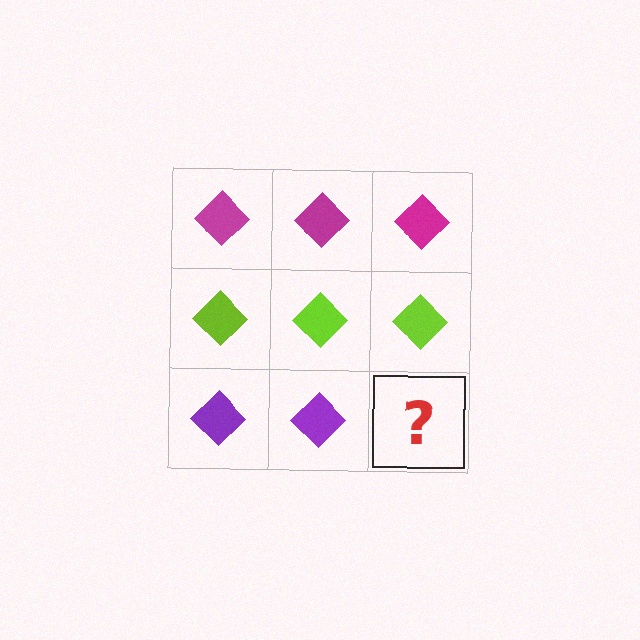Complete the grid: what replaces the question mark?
The question mark should be replaced with a purple diamond.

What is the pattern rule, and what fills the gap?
The rule is that each row has a consistent color. The gap should be filled with a purple diamond.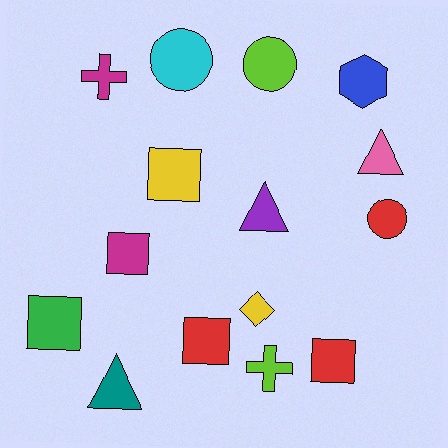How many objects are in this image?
There are 15 objects.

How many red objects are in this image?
There are 3 red objects.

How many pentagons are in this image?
There are no pentagons.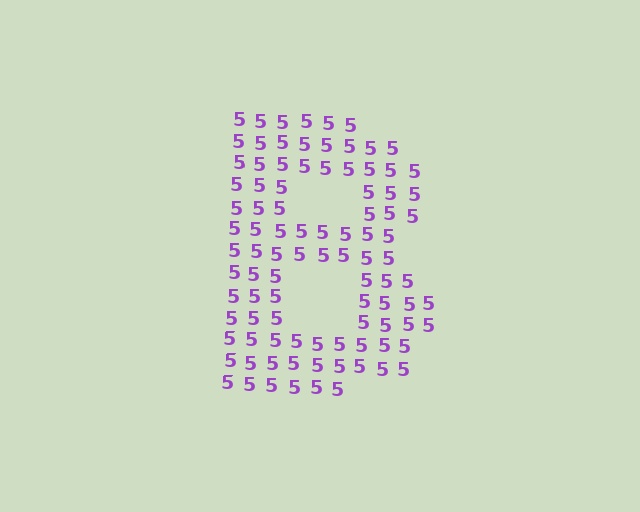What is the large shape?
The large shape is the letter B.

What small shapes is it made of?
It is made of small digit 5's.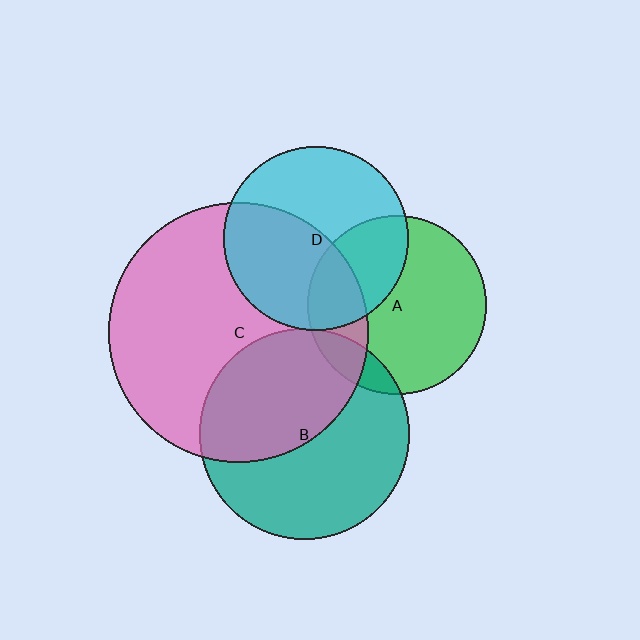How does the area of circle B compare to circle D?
Approximately 1.3 times.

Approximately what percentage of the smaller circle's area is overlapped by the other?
Approximately 45%.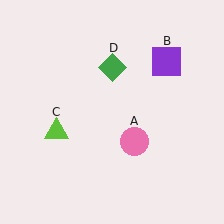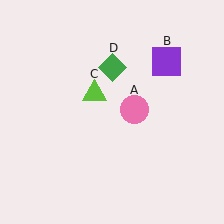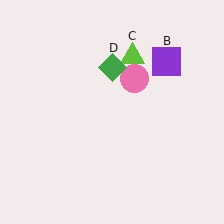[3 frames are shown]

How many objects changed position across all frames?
2 objects changed position: pink circle (object A), lime triangle (object C).